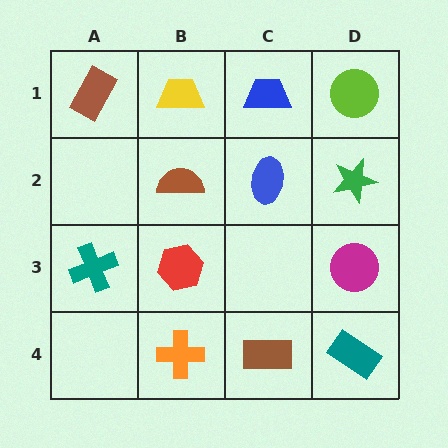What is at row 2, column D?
A green star.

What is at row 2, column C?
A blue ellipse.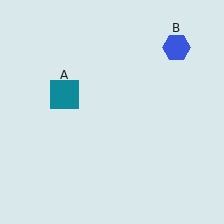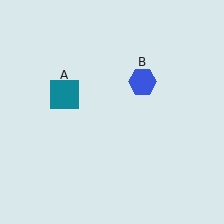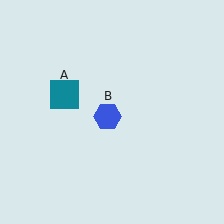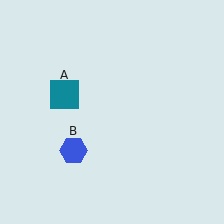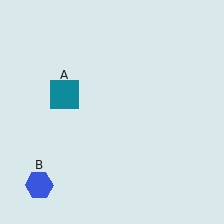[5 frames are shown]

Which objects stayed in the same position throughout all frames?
Teal square (object A) remained stationary.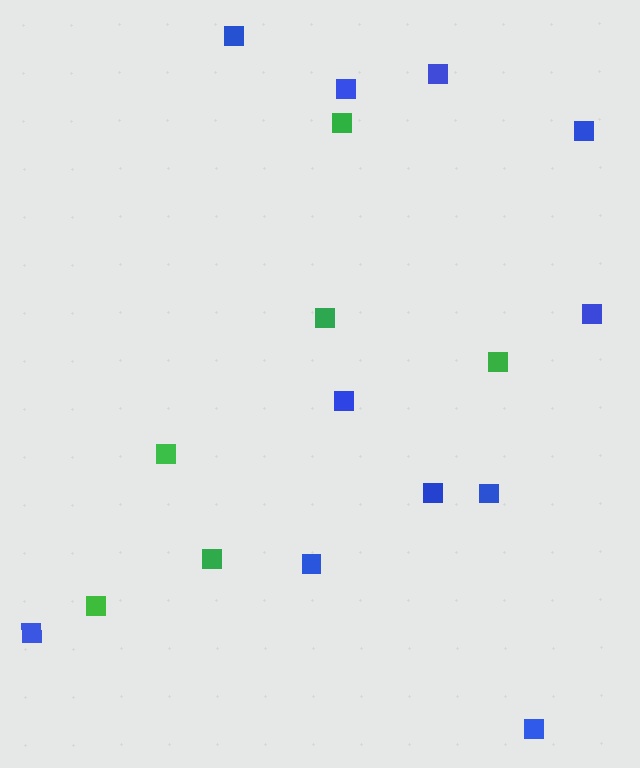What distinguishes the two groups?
There are 2 groups: one group of blue squares (11) and one group of green squares (6).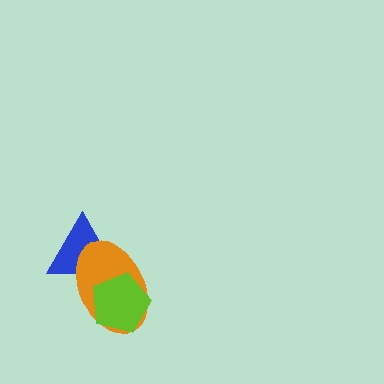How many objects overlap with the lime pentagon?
2 objects overlap with the lime pentagon.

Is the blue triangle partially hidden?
Yes, it is partially covered by another shape.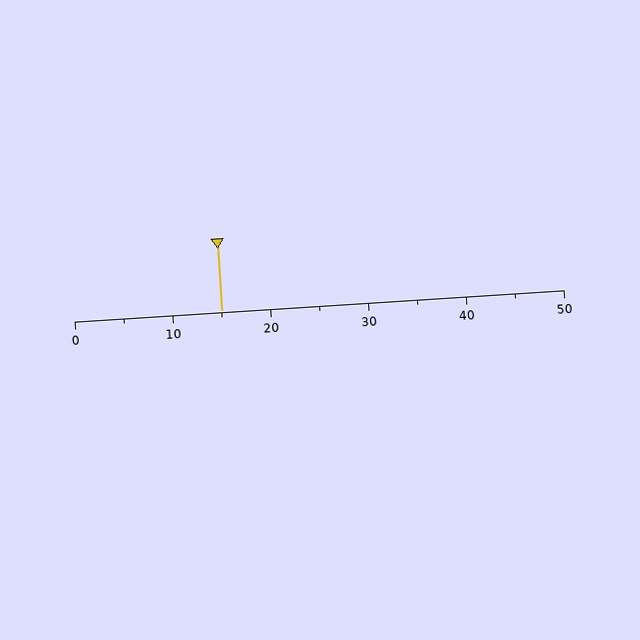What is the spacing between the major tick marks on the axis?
The major ticks are spaced 10 apart.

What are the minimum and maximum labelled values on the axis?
The axis runs from 0 to 50.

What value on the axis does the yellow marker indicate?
The marker indicates approximately 15.